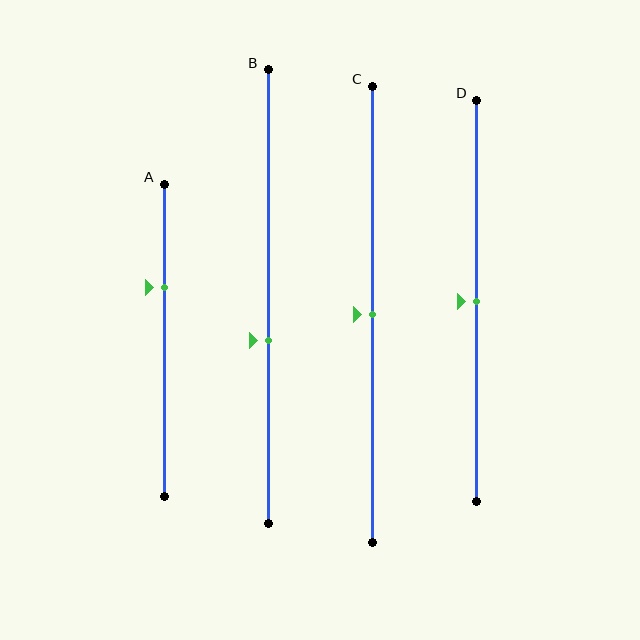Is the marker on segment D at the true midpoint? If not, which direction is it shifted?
Yes, the marker on segment D is at the true midpoint.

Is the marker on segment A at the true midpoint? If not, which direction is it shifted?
No, the marker on segment A is shifted upward by about 17% of the segment length.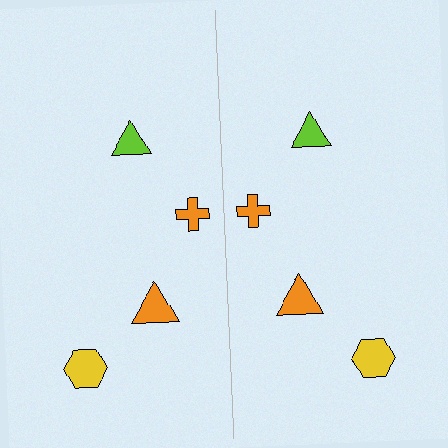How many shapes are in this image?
There are 8 shapes in this image.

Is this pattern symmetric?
Yes, this pattern has bilateral (reflection) symmetry.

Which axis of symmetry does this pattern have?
The pattern has a vertical axis of symmetry running through the center of the image.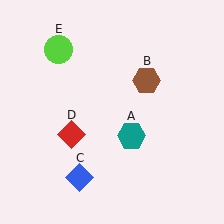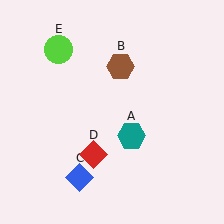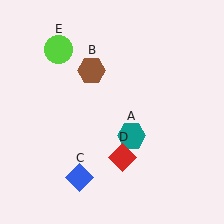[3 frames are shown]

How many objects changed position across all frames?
2 objects changed position: brown hexagon (object B), red diamond (object D).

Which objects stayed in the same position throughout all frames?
Teal hexagon (object A) and blue diamond (object C) and lime circle (object E) remained stationary.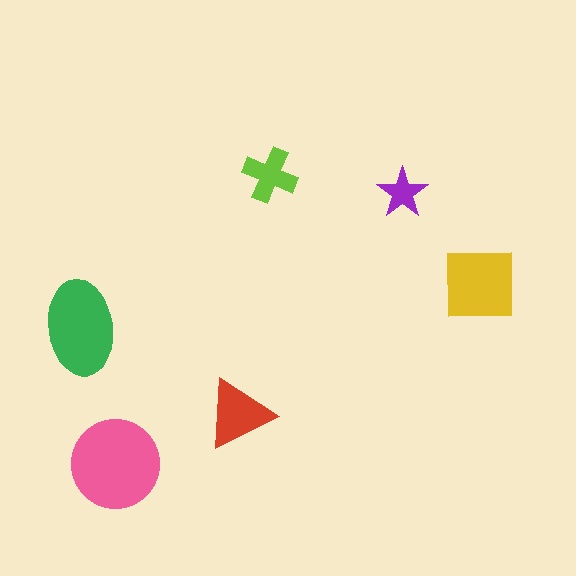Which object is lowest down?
The pink circle is bottommost.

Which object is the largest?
The pink circle.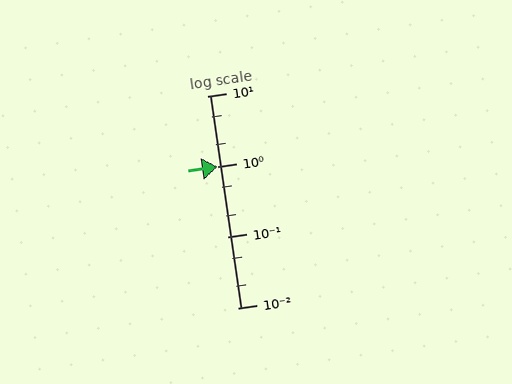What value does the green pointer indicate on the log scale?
The pointer indicates approximately 0.98.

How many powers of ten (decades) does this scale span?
The scale spans 3 decades, from 0.01 to 10.